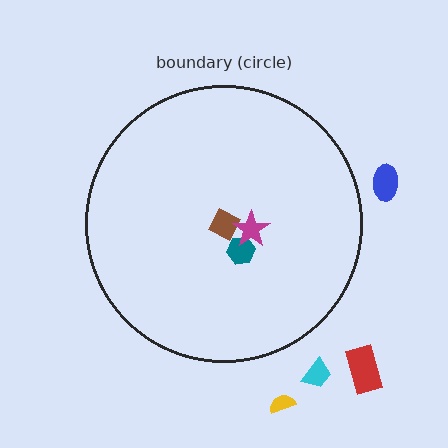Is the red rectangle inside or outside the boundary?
Outside.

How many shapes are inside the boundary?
3 inside, 4 outside.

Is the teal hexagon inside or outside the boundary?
Inside.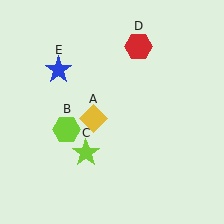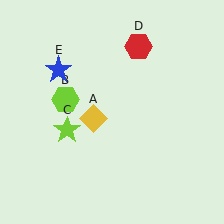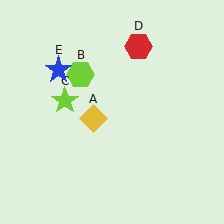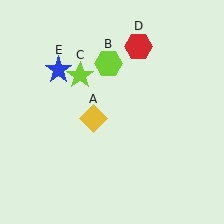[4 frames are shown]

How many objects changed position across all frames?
2 objects changed position: lime hexagon (object B), lime star (object C).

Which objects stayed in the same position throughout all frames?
Yellow diamond (object A) and red hexagon (object D) and blue star (object E) remained stationary.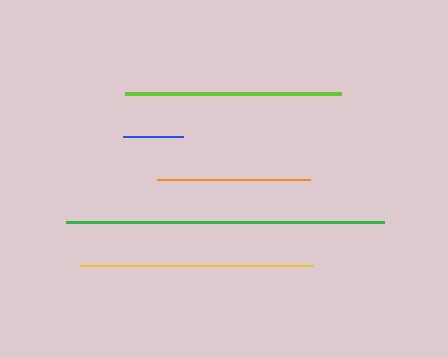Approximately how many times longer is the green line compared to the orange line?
The green line is approximately 2.1 times the length of the orange line.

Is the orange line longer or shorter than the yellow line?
The yellow line is longer than the orange line.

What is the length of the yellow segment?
The yellow segment is approximately 233 pixels long.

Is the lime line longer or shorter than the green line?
The green line is longer than the lime line.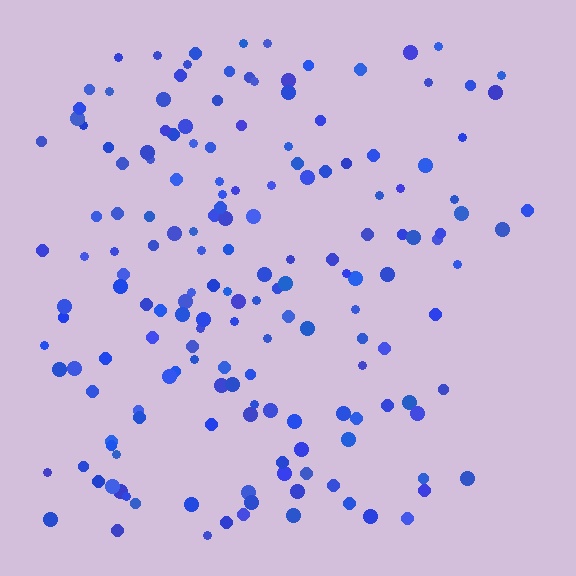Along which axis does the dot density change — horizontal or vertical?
Horizontal.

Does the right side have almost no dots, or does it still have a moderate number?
Still a moderate number, just noticeably fewer than the left.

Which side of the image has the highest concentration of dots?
The left.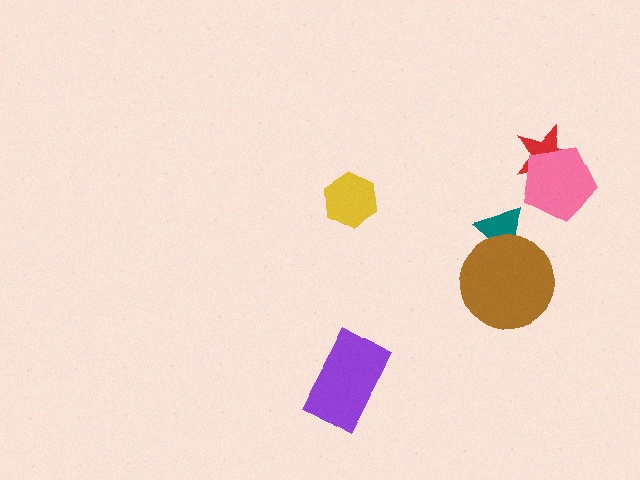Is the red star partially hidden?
Yes, it is partially covered by another shape.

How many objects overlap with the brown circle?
1 object overlaps with the brown circle.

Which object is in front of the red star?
The pink pentagon is in front of the red star.